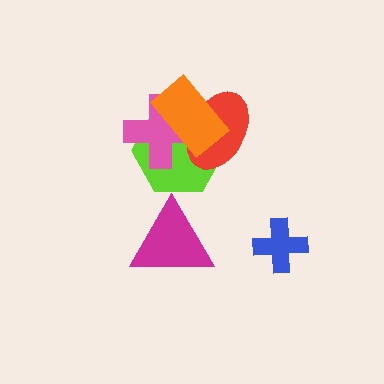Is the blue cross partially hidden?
No, no other shape covers it.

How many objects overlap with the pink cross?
3 objects overlap with the pink cross.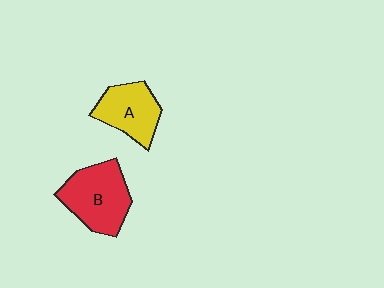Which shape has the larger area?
Shape B (red).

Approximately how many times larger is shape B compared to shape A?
Approximately 1.3 times.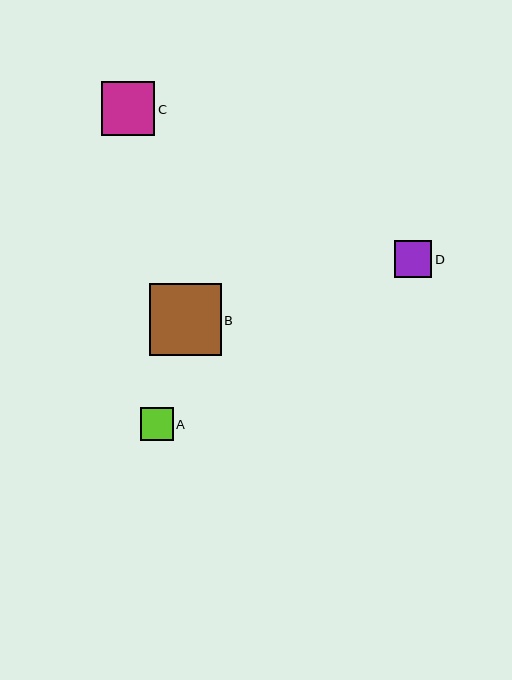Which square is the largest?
Square B is the largest with a size of approximately 72 pixels.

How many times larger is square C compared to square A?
Square C is approximately 1.6 times the size of square A.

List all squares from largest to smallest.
From largest to smallest: B, C, D, A.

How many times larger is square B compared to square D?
Square B is approximately 1.9 times the size of square D.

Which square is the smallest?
Square A is the smallest with a size of approximately 33 pixels.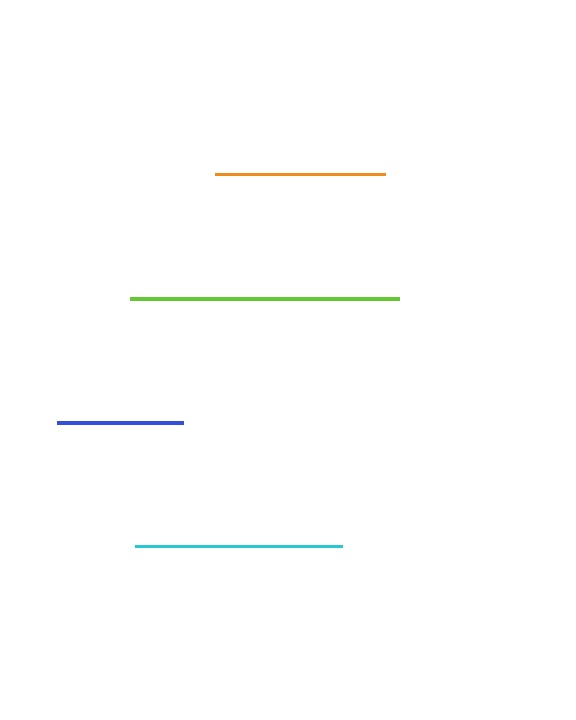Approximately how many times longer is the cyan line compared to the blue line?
The cyan line is approximately 1.6 times the length of the blue line.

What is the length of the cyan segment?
The cyan segment is approximately 207 pixels long.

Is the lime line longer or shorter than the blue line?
The lime line is longer than the blue line.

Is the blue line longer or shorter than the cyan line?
The cyan line is longer than the blue line.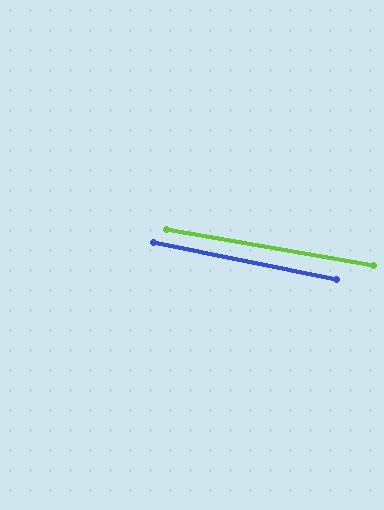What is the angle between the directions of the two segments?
Approximately 1 degree.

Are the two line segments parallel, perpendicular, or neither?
Parallel — their directions differ by only 1.5°.